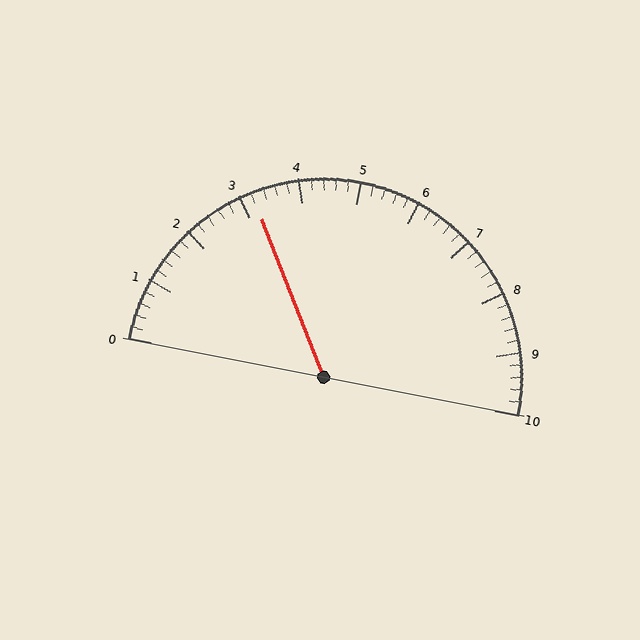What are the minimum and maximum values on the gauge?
The gauge ranges from 0 to 10.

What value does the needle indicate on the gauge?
The needle indicates approximately 3.2.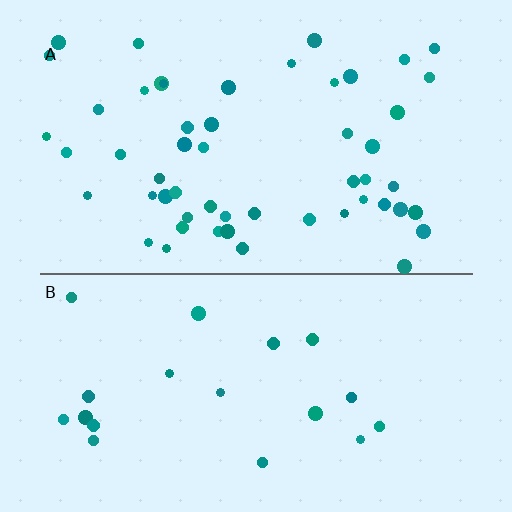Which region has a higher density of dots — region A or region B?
A (the top).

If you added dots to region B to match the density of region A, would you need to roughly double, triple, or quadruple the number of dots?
Approximately triple.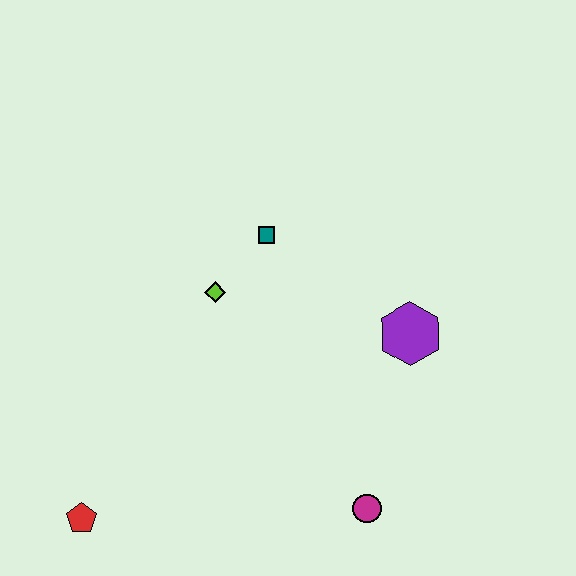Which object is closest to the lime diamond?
The teal square is closest to the lime diamond.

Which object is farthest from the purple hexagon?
The red pentagon is farthest from the purple hexagon.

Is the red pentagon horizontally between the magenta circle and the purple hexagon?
No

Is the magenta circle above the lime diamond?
No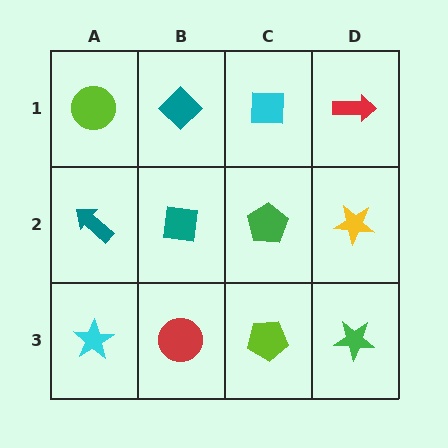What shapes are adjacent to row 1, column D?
A yellow star (row 2, column D), a cyan square (row 1, column C).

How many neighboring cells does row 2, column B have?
4.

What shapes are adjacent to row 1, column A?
A teal arrow (row 2, column A), a teal diamond (row 1, column B).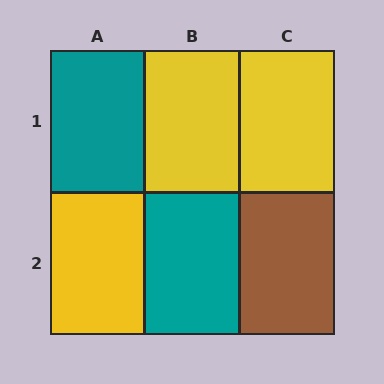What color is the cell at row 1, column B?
Yellow.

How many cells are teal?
2 cells are teal.